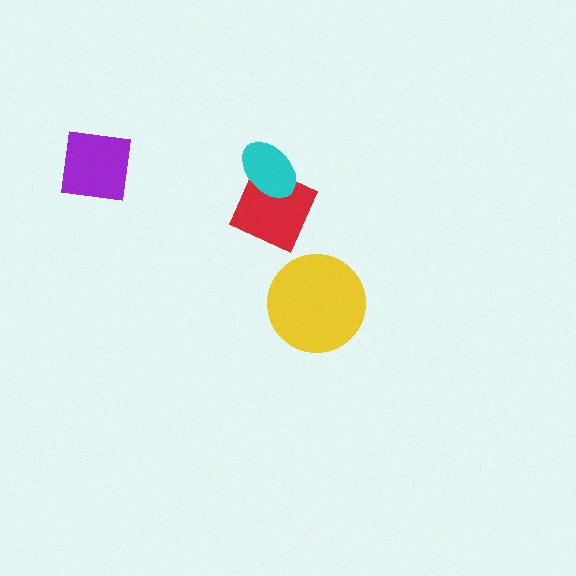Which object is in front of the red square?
The cyan ellipse is in front of the red square.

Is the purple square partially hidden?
No, no other shape covers it.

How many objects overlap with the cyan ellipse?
1 object overlaps with the cyan ellipse.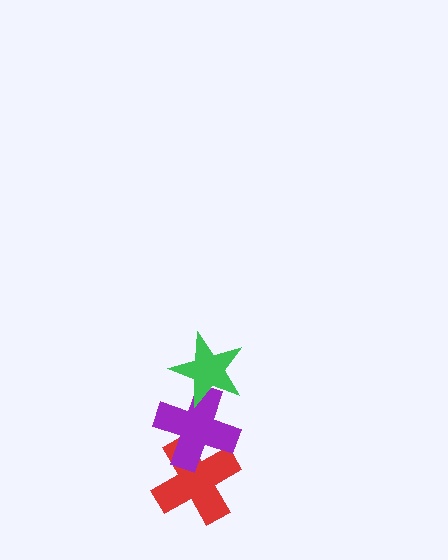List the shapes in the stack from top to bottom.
From top to bottom: the green star, the purple cross, the red cross.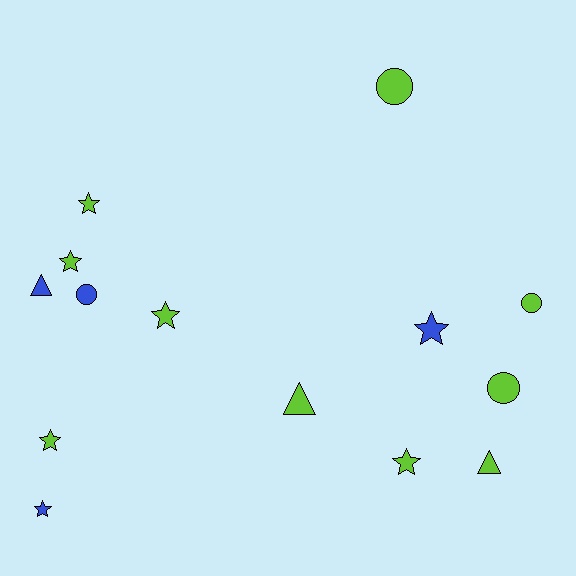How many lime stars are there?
There are 5 lime stars.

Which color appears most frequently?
Lime, with 10 objects.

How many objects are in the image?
There are 14 objects.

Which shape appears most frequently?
Star, with 7 objects.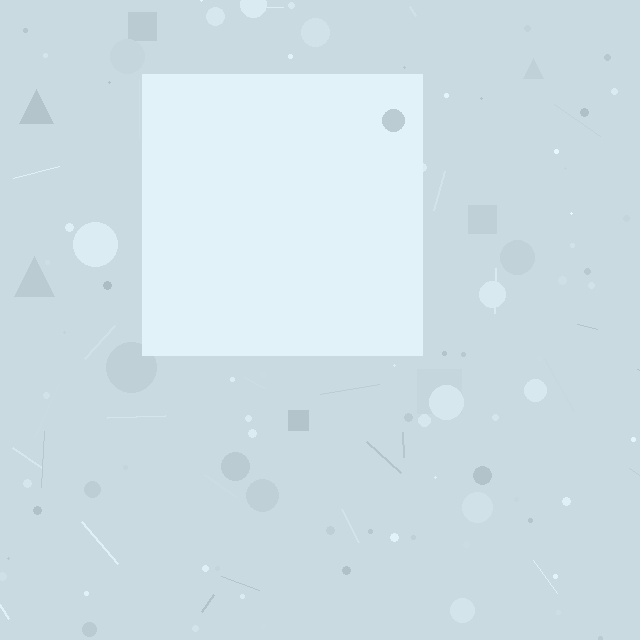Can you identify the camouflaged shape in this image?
The camouflaged shape is a square.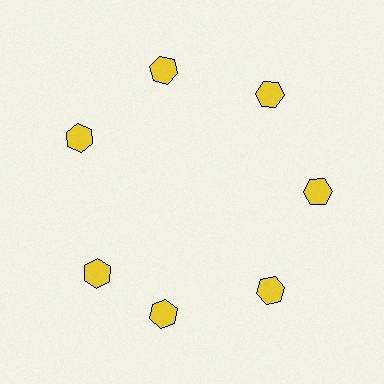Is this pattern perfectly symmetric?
No. The 7 yellow hexagons are arranged in a ring, but one element near the 8 o'clock position is rotated out of alignment along the ring, breaking the 7-fold rotational symmetry.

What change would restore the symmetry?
The symmetry would be restored by rotating it back into even spacing with its neighbors so that all 7 hexagons sit at equal angles and equal distance from the center.